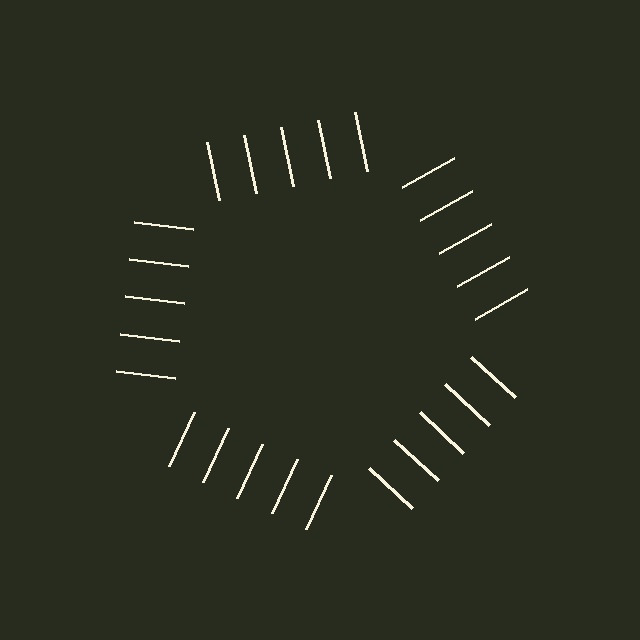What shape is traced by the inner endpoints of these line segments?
An illusory pentagon — the line segments terminate on its edges but no continuous stroke is drawn.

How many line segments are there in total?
25 — 5 along each of the 5 edges.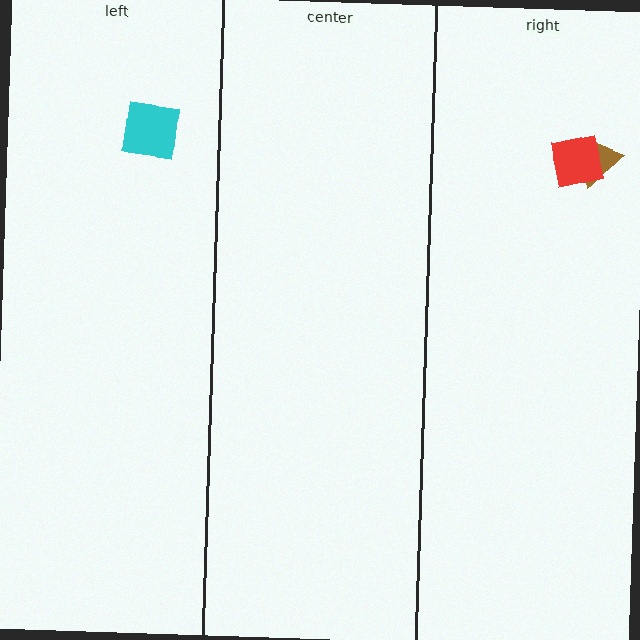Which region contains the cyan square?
The left region.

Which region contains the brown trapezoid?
The right region.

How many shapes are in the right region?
2.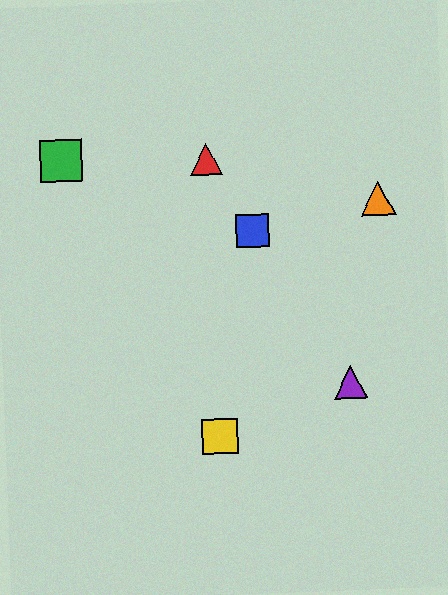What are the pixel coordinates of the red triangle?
The red triangle is at (206, 159).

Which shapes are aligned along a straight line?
The red triangle, the blue square, the purple triangle are aligned along a straight line.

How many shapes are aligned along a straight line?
3 shapes (the red triangle, the blue square, the purple triangle) are aligned along a straight line.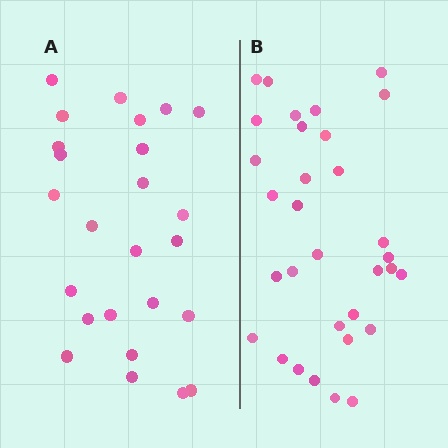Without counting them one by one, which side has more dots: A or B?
Region B (the right region) has more dots.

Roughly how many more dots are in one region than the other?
Region B has roughly 8 or so more dots than region A.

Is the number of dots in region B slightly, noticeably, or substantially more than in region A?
Region B has noticeably more, but not dramatically so. The ratio is roughly 1.3 to 1.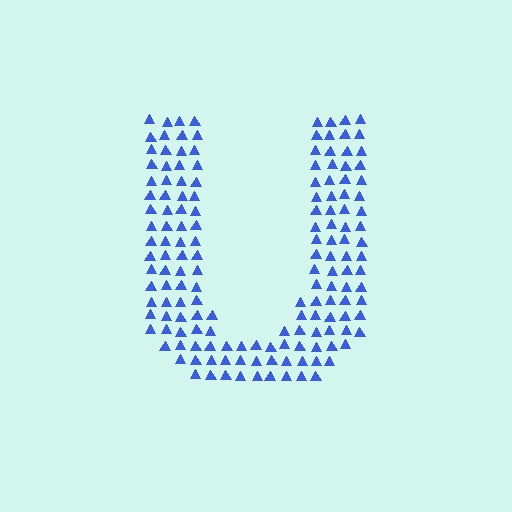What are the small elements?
The small elements are triangles.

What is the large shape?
The large shape is the letter U.